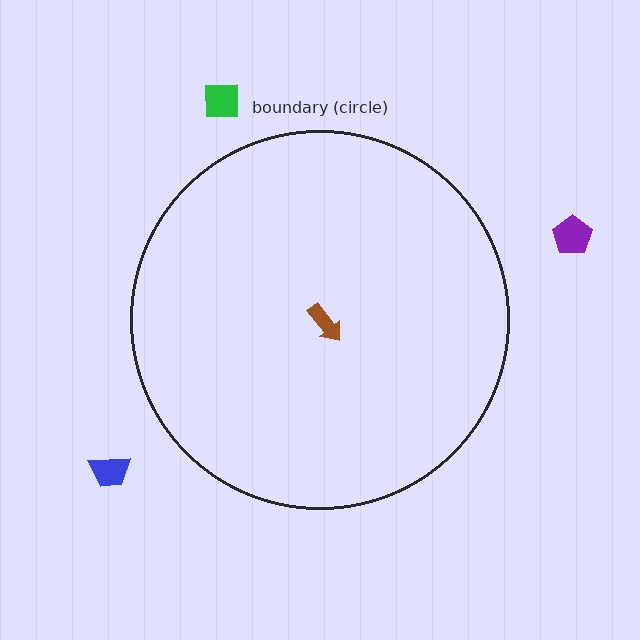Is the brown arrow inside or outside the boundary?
Inside.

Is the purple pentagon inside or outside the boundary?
Outside.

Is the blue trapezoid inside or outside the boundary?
Outside.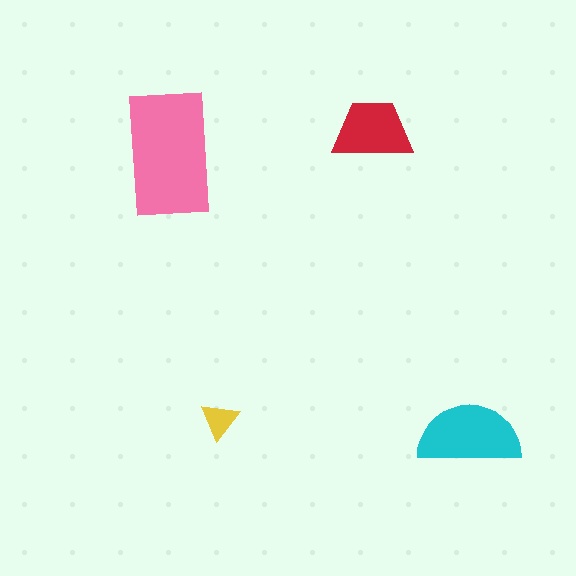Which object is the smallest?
The yellow triangle.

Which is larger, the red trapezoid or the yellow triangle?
The red trapezoid.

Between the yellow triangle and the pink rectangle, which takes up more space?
The pink rectangle.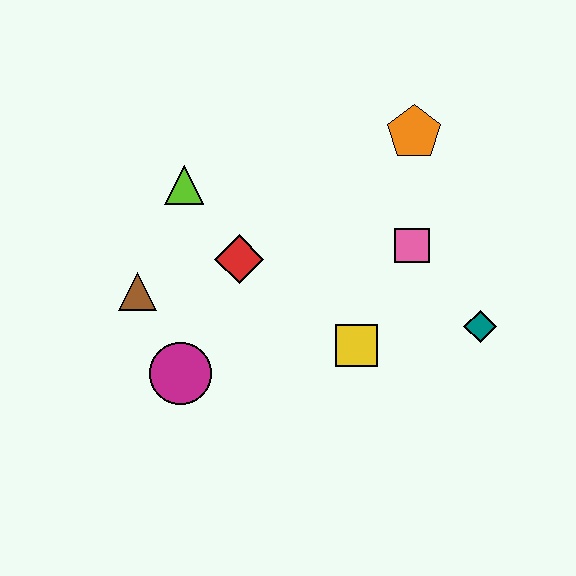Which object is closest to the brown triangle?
The magenta circle is closest to the brown triangle.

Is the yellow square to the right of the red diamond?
Yes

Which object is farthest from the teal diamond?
The brown triangle is farthest from the teal diamond.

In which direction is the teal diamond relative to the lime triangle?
The teal diamond is to the right of the lime triangle.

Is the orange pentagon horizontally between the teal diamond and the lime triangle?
Yes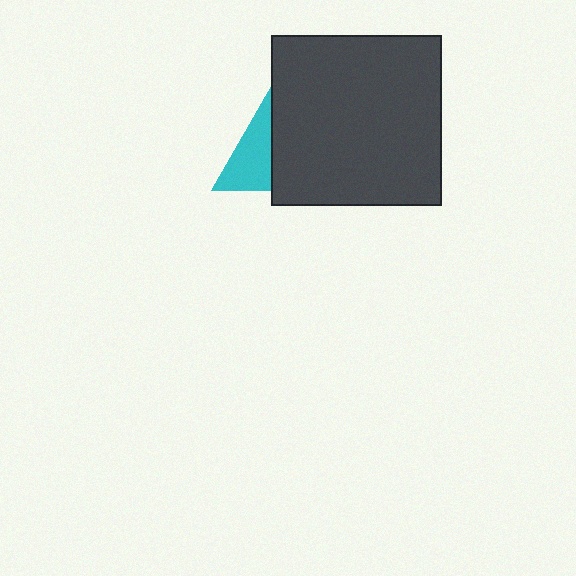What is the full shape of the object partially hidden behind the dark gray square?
The partially hidden object is a cyan triangle.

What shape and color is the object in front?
The object in front is a dark gray square.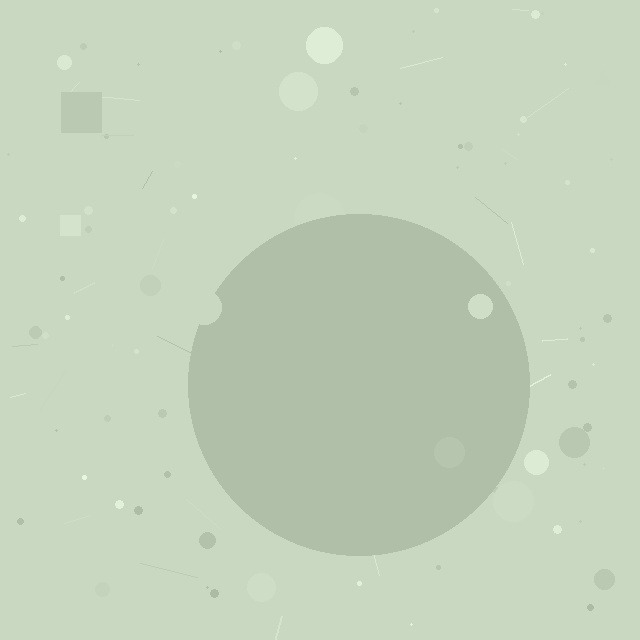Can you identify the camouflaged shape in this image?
The camouflaged shape is a circle.